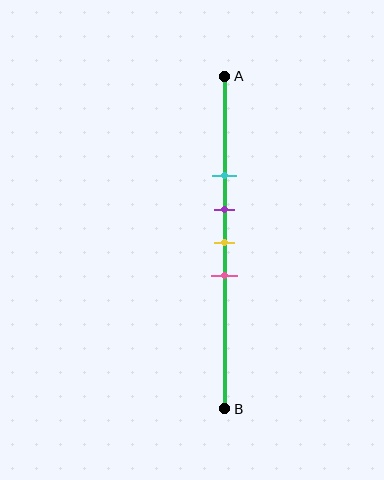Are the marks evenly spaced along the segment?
Yes, the marks are approximately evenly spaced.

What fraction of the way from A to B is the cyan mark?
The cyan mark is approximately 30% (0.3) of the way from A to B.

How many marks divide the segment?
There are 4 marks dividing the segment.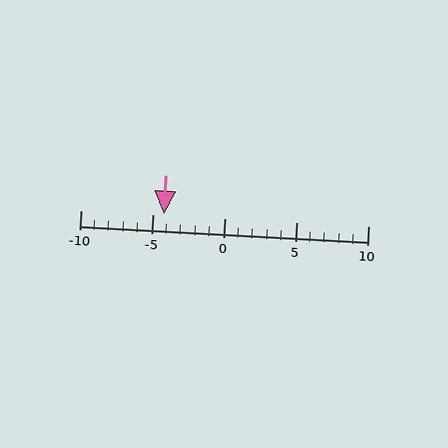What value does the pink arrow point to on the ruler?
The pink arrow points to approximately -4.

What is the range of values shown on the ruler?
The ruler shows values from -10 to 10.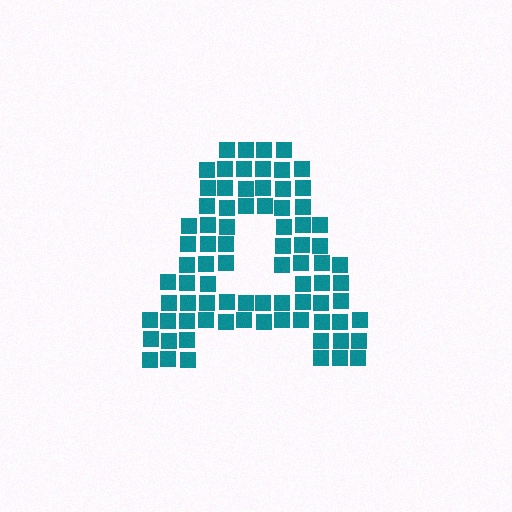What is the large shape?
The large shape is the letter A.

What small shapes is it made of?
It is made of small squares.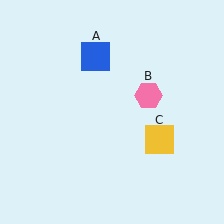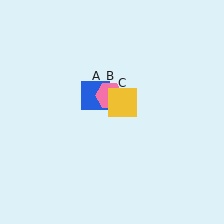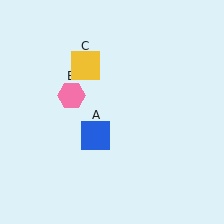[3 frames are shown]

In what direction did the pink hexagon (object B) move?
The pink hexagon (object B) moved left.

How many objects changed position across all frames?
3 objects changed position: blue square (object A), pink hexagon (object B), yellow square (object C).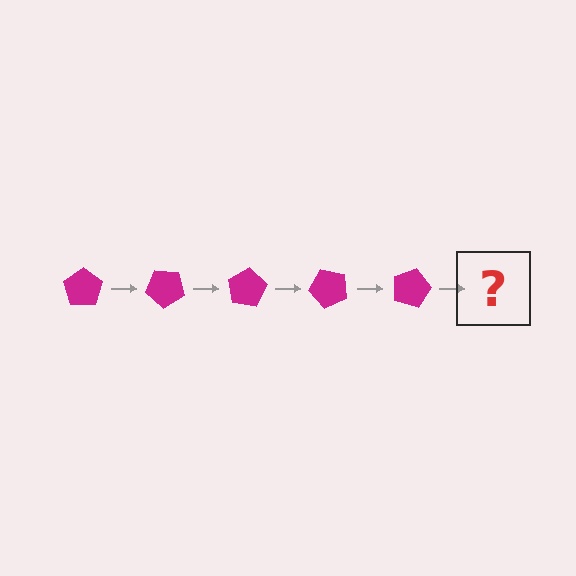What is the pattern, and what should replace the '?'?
The pattern is that the pentagon rotates 40 degrees each step. The '?' should be a magenta pentagon rotated 200 degrees.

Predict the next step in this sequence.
The next step is a magenta pentagon rotated 200 degrees.